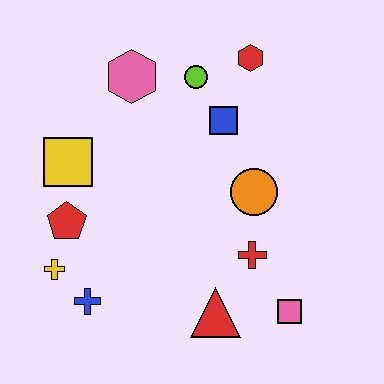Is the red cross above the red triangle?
Yes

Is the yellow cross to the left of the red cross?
Yes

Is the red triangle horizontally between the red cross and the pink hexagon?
Yes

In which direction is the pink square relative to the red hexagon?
The pink square is below the red hexagon.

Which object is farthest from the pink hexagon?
The pink square is farthest from the pink hexagon.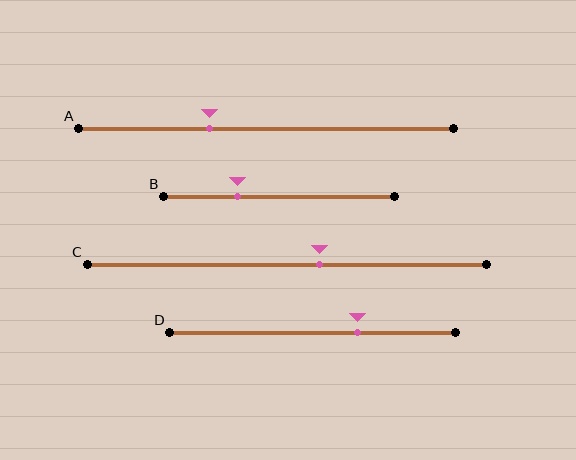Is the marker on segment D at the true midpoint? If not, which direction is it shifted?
No, the marker on segment D is shifted to the right by about 16% of the segment length.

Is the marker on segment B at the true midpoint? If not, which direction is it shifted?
No, the marker on segment B is shifted to the left by about 18% of the segment length.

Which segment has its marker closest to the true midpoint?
Segment C has its marker closest to the true midpoint.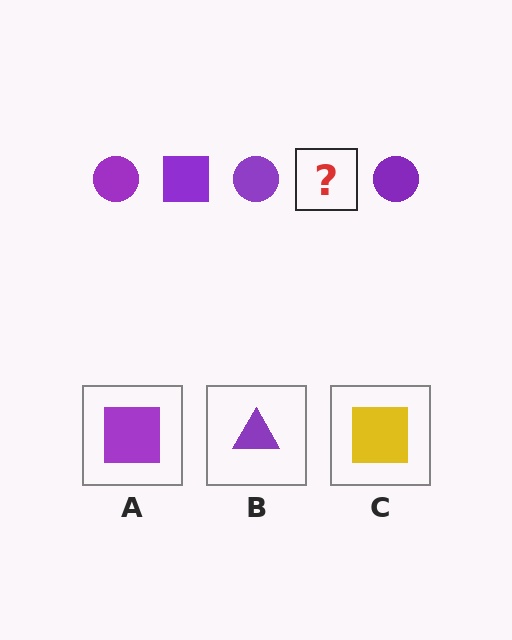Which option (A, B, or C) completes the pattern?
A.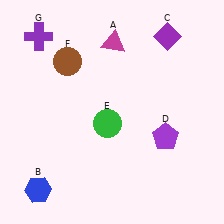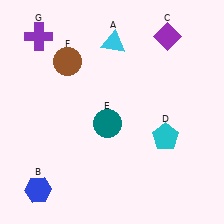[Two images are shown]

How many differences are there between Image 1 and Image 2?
There are 3 differences between the two images.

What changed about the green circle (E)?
In Image 1, E is green. In Image 2, it changed to teal.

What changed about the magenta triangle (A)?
In Image 1, A is magenta. In Image 2, it changed to cyan.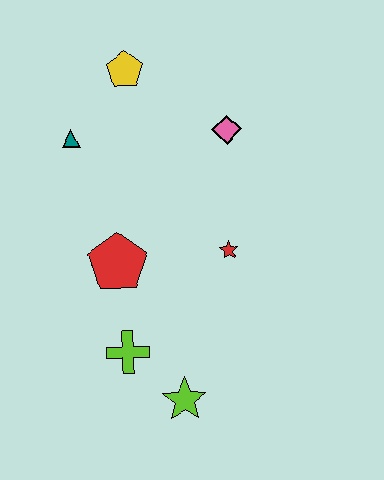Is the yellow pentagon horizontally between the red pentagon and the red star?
Yes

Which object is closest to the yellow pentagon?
The teal triangle is closest to the yellow pentagon.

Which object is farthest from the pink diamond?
The lime star is farthest from the pink diamond.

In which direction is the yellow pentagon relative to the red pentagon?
The yellow pentagon is above the red pentagon.